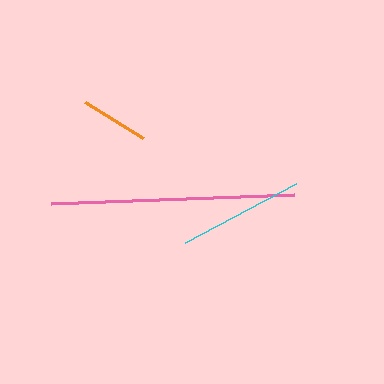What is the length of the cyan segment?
The cyan segment is approximately 126 pixels long.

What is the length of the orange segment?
The orange segment is approximately 69 pixels long.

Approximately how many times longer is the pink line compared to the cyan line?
The pink line is approximately 1.9 times the length of the cyan line.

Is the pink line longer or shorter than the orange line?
The pink line is longer than the orange line.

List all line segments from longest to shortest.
From longest to shortest: pink, cyan, orange.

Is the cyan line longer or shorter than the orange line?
The cyan line is longer than the orange line.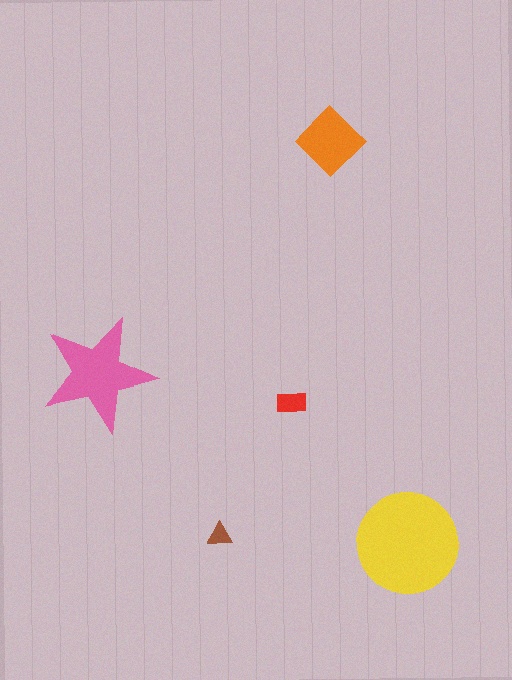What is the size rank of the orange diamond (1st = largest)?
3rd.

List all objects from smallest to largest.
The brown triangle, the red rectangle, the orange diamond, the pink star, the yellow circle.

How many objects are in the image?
There are 5 objects in the image.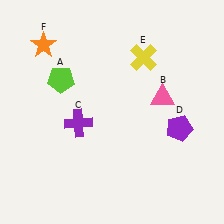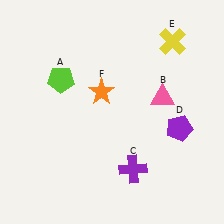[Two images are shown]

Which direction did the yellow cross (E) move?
The yellow cross (E) moved right.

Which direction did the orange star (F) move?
The orange star (F) moved right.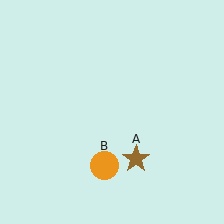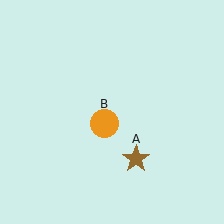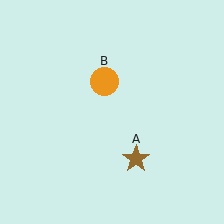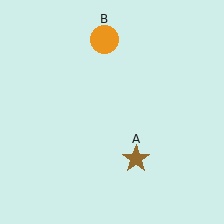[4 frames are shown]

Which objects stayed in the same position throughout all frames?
Brown star (object A) remained stationary.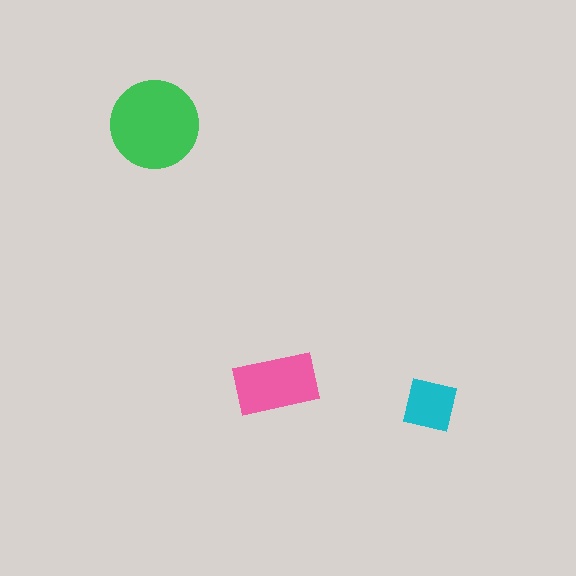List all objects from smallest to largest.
The cyan square, the pink rectangle, the green circle.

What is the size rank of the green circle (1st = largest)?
1st.